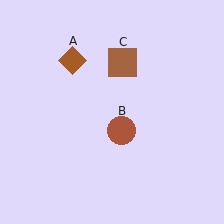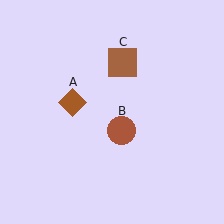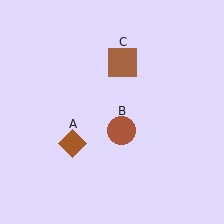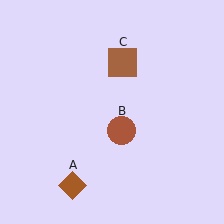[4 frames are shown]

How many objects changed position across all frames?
1 object changed position: brown diamond (object A).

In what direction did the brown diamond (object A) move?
The brown diamond (object A) moved down.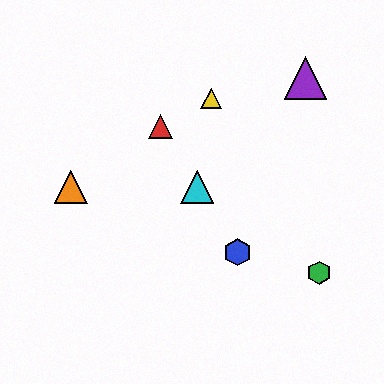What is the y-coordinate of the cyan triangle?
The cyan triangle is at y≈187.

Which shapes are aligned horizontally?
The orange triangle, the cyan triangle are aligned horizontally.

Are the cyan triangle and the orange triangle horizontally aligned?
Yes, both are at y≈187.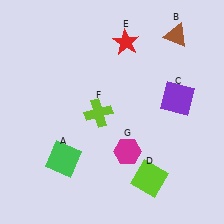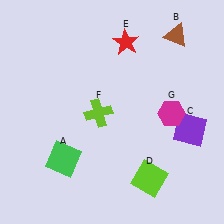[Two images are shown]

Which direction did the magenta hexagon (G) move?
The magenta hexagon (G) moved right.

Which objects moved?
The objects that moved are: the purple square (C), the magenta hexagon (G).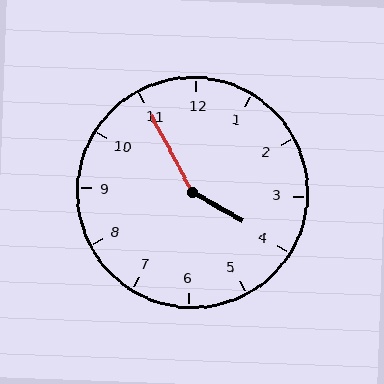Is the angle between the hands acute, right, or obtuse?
It is obtuse.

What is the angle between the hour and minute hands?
Approximately 148 degrees.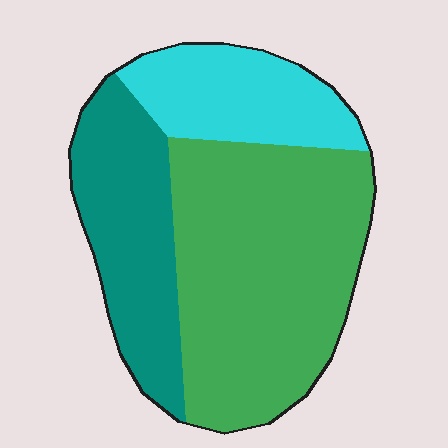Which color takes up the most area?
Green, at roughly 55%.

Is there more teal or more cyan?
Teal.